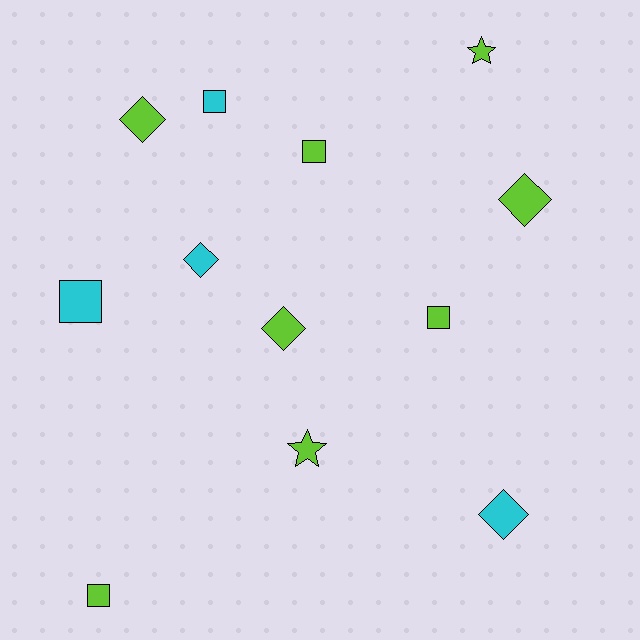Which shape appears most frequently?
Square, with 5 objects.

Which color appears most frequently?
Lime, with 8 objects.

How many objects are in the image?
There are 12 objects.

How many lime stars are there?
There are 2 lime stars.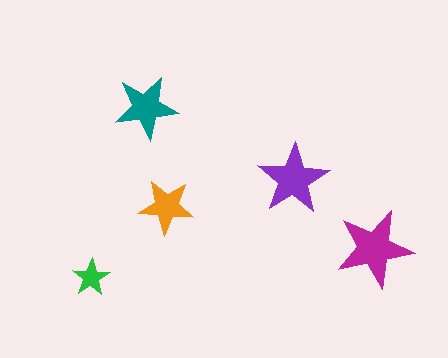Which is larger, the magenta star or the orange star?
The magenta one.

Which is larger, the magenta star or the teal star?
The magenta one.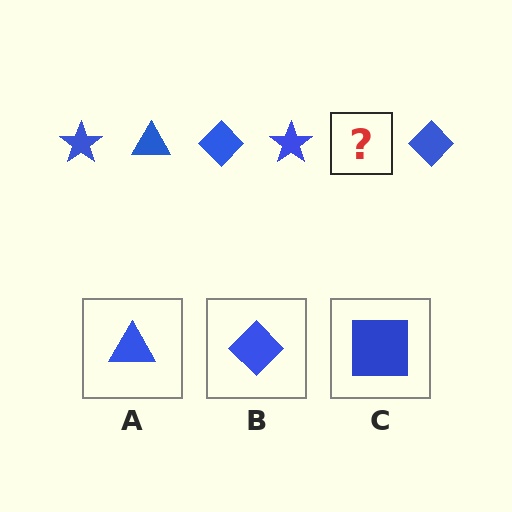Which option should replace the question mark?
Option A.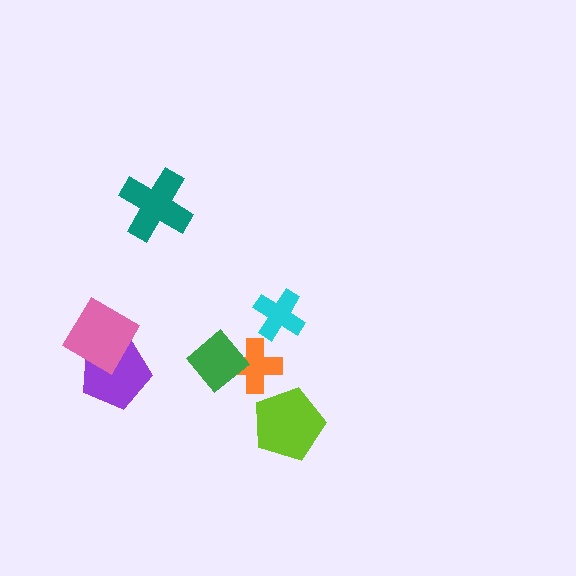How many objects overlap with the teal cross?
0 objects overlap with the teal cross.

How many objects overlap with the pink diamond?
1 object overlaps with the pink diamond.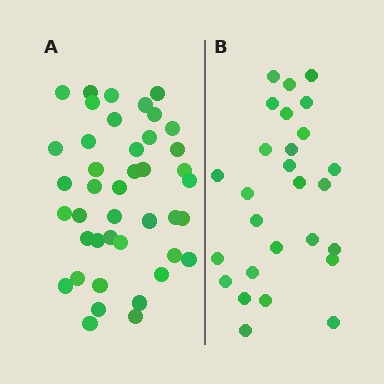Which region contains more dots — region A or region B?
Region A (the left region) has more dots.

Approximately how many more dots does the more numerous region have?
Region A has approximately 15 more dots than region B.